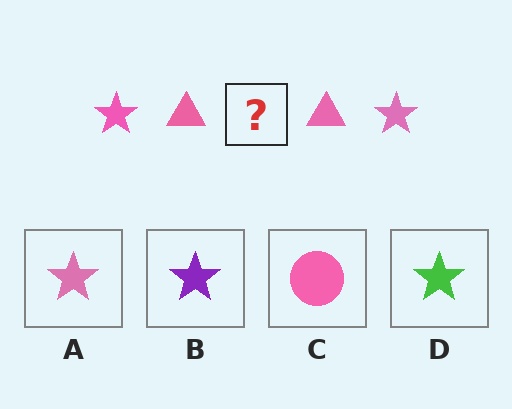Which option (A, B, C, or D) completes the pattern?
A.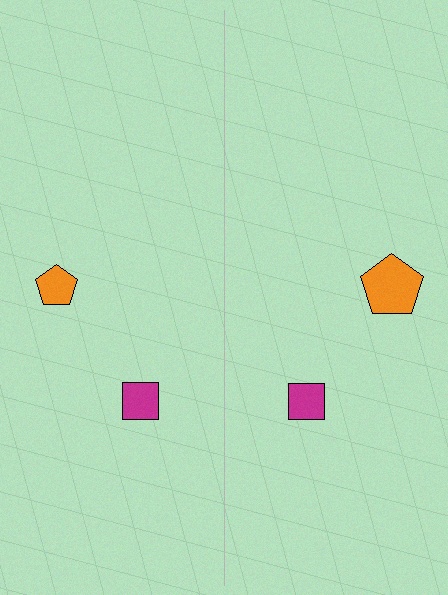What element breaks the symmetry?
The orange pentagon on the right side has a different size than its mirror counterpart.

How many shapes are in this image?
There are 4 shapes in this image.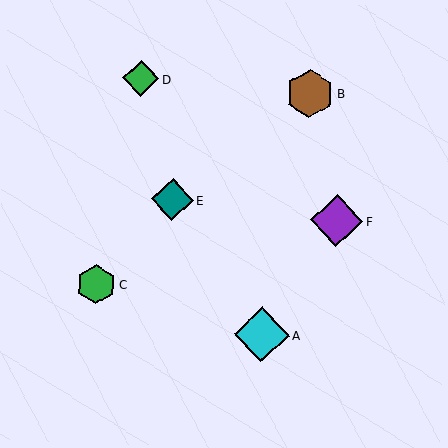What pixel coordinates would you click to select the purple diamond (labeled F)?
Click at (337, 221) to select the purple diamond F.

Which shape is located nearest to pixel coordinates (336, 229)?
The purple diamond (labeled F) at (337, 221) is nearest to that location.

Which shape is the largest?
The cyan diamond (labeled A) is the largest.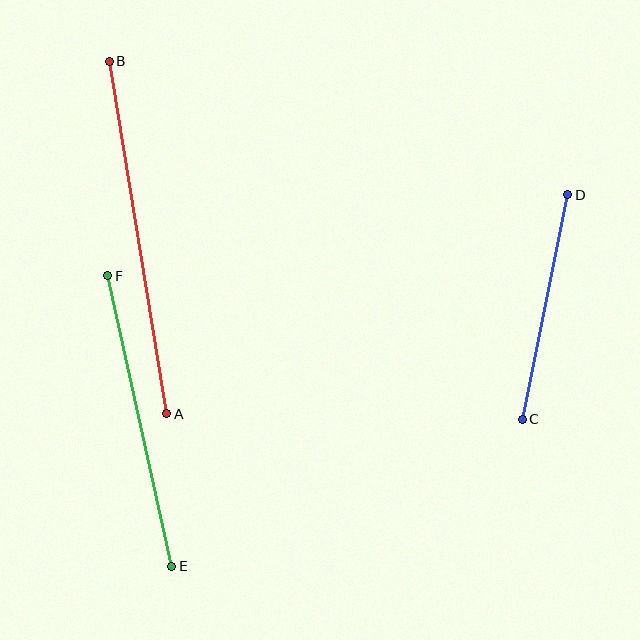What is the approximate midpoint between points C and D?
The midpoint is at approximately (545, 307) pixels.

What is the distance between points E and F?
The distance is approximately 297 pixels.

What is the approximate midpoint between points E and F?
The midpoint is at approximately (140, 421) pixels.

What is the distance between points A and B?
The distance is approximately 357 pixels.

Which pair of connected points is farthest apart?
Points A and B are farthest apart.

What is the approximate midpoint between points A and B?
The midpoint is at approximately (138, 238) pixels.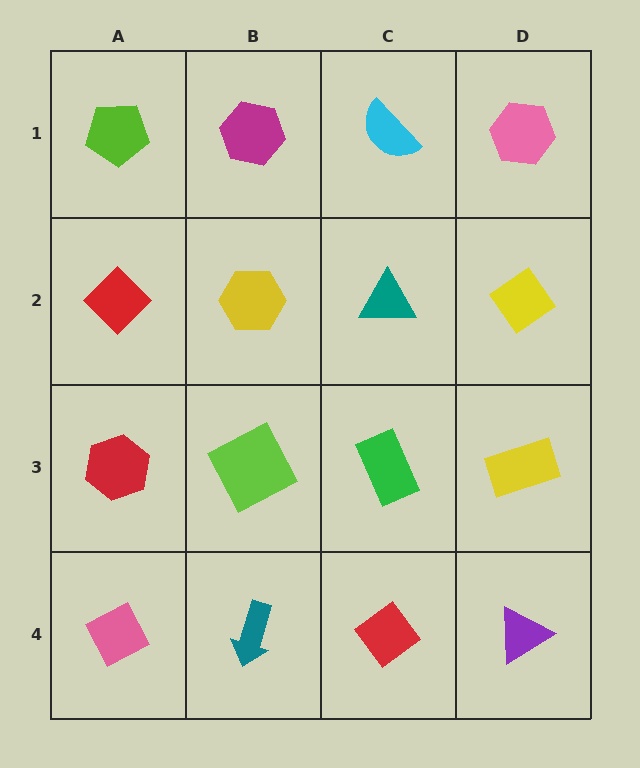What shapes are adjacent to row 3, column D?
A yellow diamond (row 2, column D), a purple triangle (row 4, column D), a green rectangle (row 3, column C).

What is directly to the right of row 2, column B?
A teal triangle.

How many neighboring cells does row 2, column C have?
4.